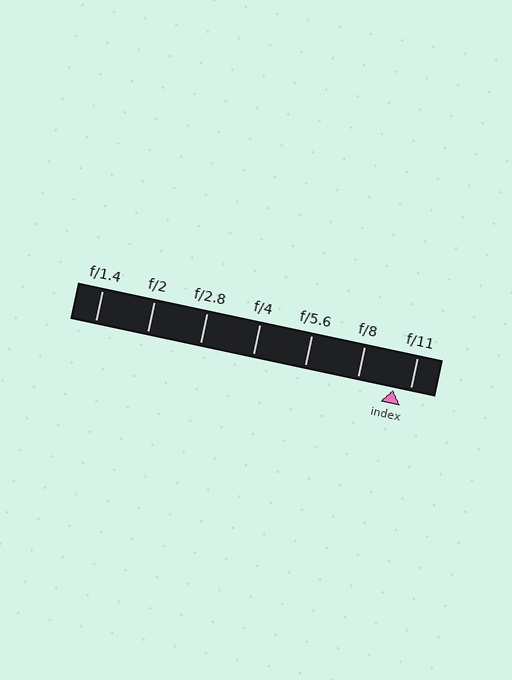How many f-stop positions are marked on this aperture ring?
There are 7 f-stop positions marked.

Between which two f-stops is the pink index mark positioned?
The index mark is between f/8 and f/11.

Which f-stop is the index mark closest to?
The index mark is closest to f/11.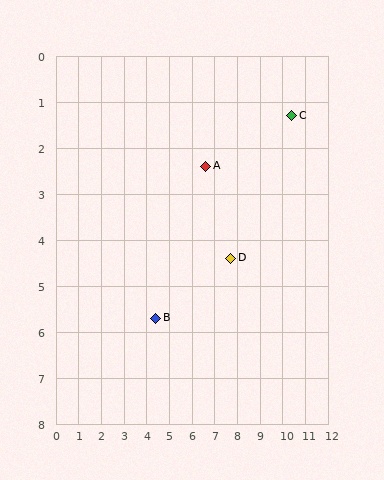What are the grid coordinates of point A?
Point A is at approximately (6.6, 2.4).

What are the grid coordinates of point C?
Point C is at approximately (10.4, 1.3).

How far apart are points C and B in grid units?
Points C and B are about 7.4 grid units apart.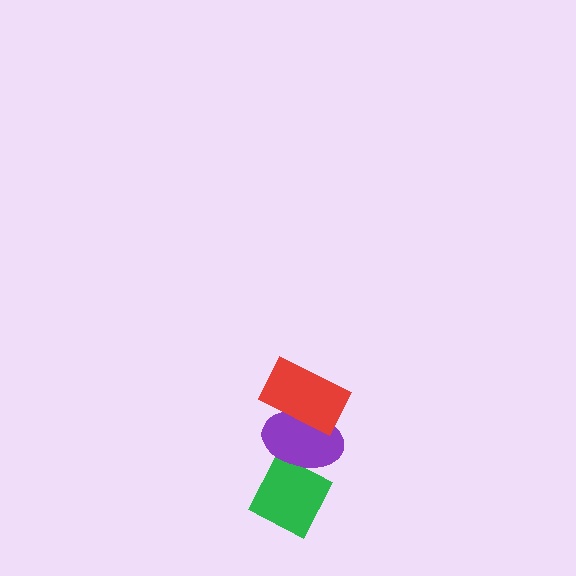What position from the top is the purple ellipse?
The purple ellipse is 2nd from the top.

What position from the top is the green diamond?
The green diamond is 3rd from the top.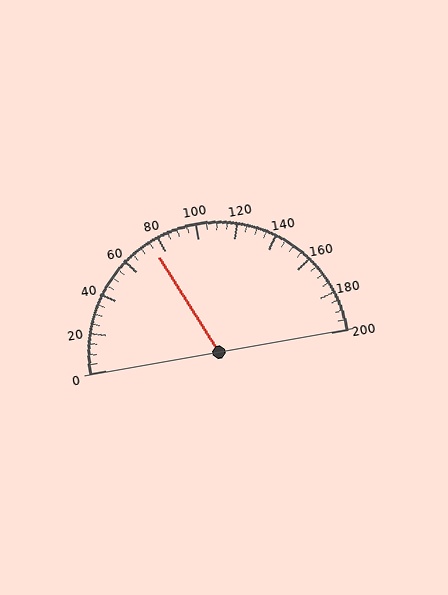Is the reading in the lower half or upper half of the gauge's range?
The reading is in the lower half of the range (0 to 200).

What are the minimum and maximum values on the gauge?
The gauge ranges from 0 to 200.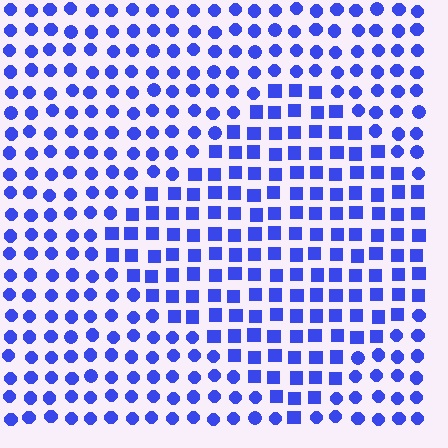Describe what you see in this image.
The image is filled with small blue elements arranged in a uniform grid. A diamond-shaped region contains squares, while the surrounding area contains circles. The boundary is defined purely by the change in element shape.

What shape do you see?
I see a diamond.